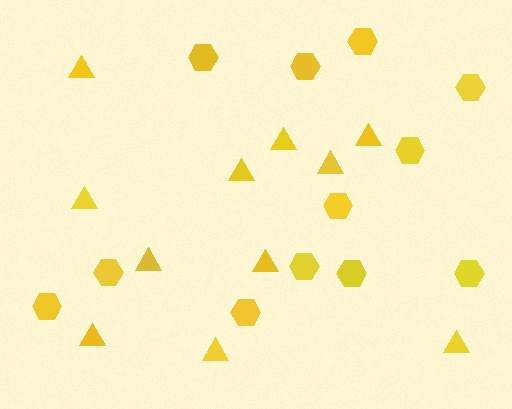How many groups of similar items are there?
There are 2 groups: one group of hexagons (12) and one group of triangles (11).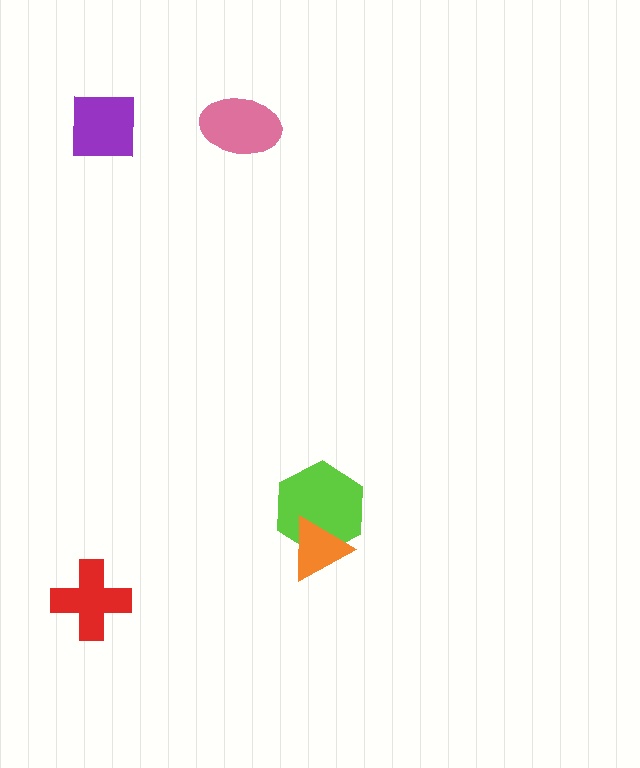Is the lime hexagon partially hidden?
Yes, it is partially covered by another shape.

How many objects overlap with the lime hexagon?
1 object overlaps with the lime hexagon.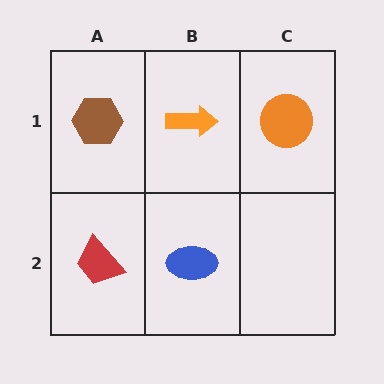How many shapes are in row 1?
3 shapes.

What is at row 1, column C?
An orange circle.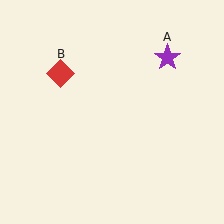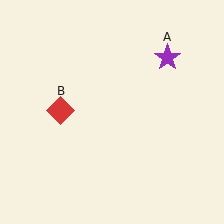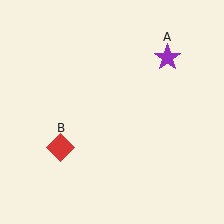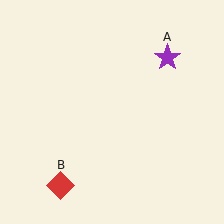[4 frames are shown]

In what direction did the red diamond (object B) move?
The red diamond (object B) moved down.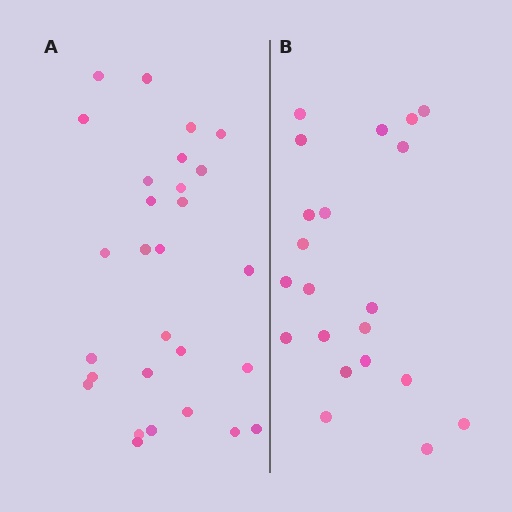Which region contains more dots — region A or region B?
Region A (the left region) has more dots.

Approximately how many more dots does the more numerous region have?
Region A has roughly 8 or so more dots than region B.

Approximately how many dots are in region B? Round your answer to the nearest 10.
About 20 dots. (The exact count is 21, which rounds to 20.)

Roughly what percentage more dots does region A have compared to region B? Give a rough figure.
About 35% more.